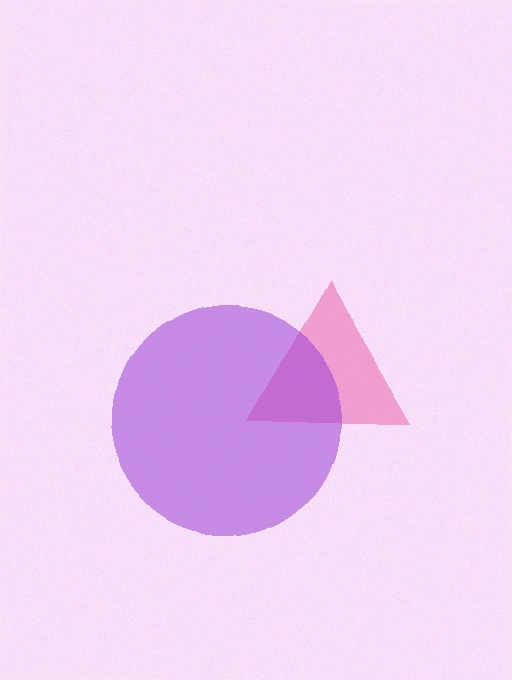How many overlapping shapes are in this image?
There are 2 overlapping shapes in the image.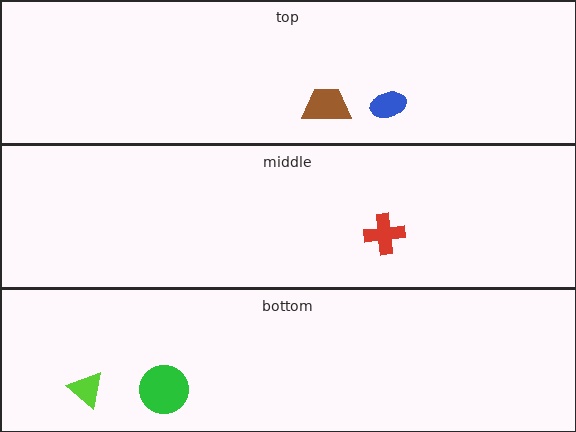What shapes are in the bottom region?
The lime triangle, the green circle.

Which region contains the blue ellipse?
The top region.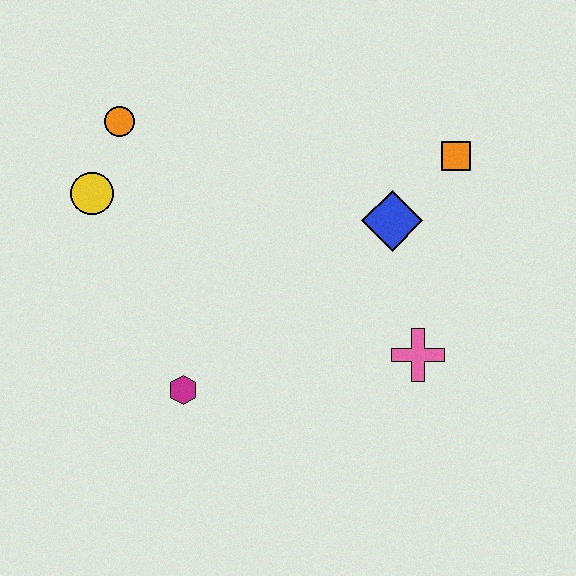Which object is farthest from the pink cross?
The orange circle is farthest from the pink cross.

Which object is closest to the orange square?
The blue diamond is closest to the orange square.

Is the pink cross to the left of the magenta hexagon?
No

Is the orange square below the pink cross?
No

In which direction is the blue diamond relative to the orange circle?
The blue diamond is to the right of the orange circle.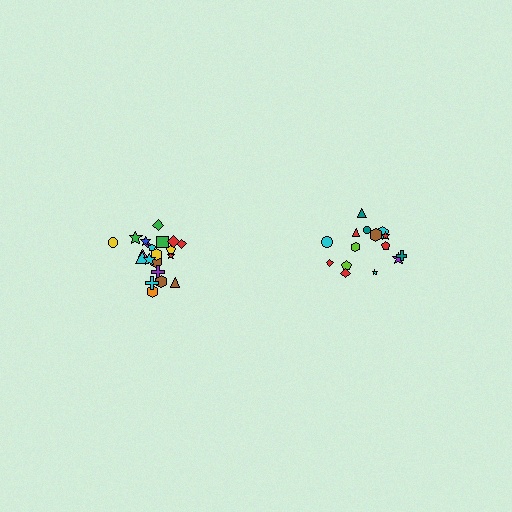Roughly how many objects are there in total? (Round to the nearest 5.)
Roughly 35 objects in total.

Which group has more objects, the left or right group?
The left group.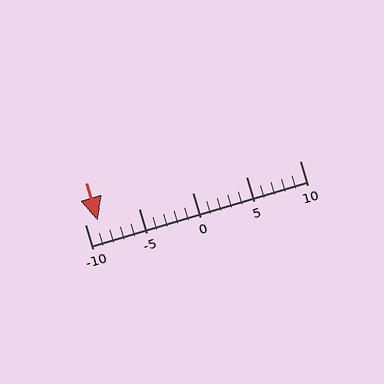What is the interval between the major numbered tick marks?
The major tick marks are spaced 5 units apart.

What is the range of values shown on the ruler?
The ruler shows values from -10 to 10.